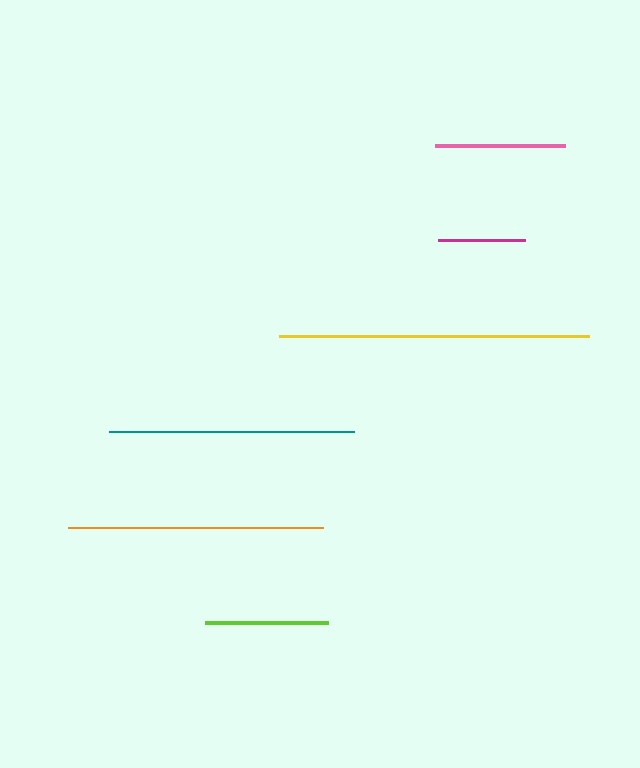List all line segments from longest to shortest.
From longest to shortest: yellow, orange, teal, pink, lime, magenta.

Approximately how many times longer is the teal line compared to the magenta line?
The teal line is approximately 2.8 times the length of the magenta line.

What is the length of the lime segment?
The lime segment is approximately 124 pixels long.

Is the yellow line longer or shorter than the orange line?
The yellow line is longer than the orange line.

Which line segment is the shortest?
The magenta line is the shortest at approximately 87 pixels.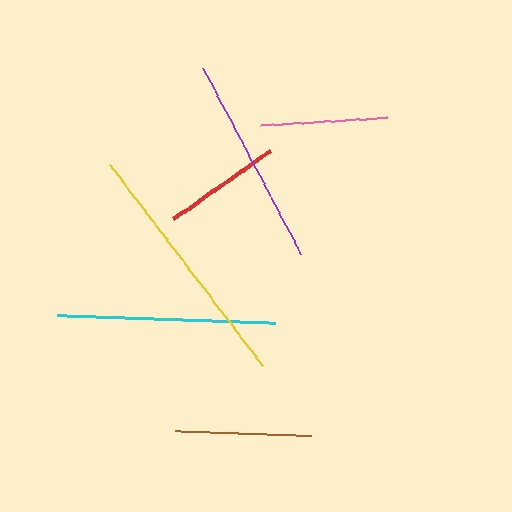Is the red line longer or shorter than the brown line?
The brown line is longer than the red line.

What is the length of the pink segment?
The pink segment is approximately 126 pixels long.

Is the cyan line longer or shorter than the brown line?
The cyan line is longer than the brown line.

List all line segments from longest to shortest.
From longest to shortest: yellow, cyan, purple, brown, pink, red.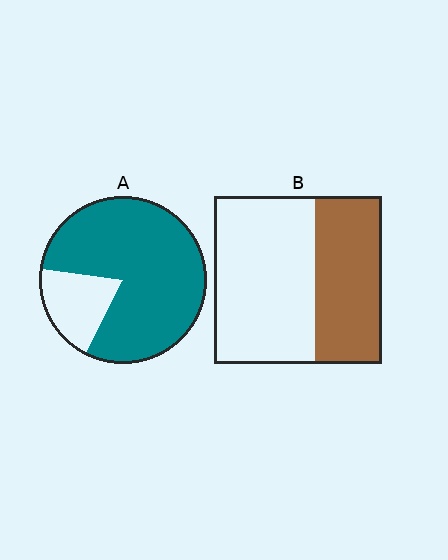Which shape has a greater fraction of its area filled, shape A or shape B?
Shape A.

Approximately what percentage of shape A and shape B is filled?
A is approximately 80% and B is approximately 40%.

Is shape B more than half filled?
No.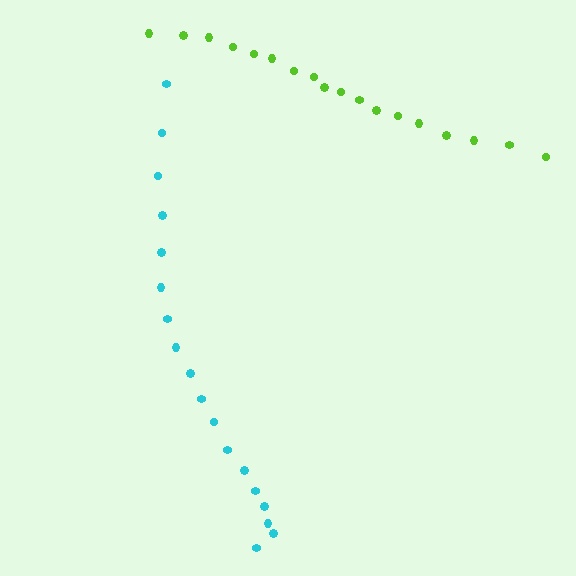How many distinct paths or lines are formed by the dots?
There are 2 distinct paths.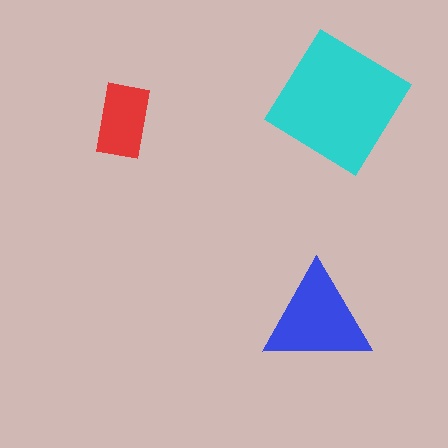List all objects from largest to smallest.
The cyan diamond, the blue triangle, the red rectangle.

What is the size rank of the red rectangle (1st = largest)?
3rd.